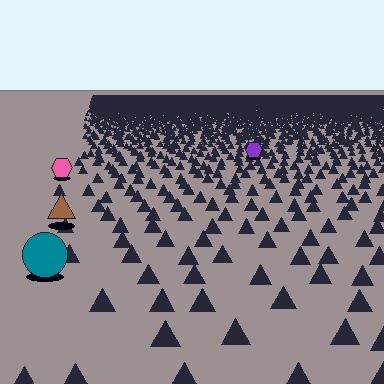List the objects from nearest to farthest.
From nearest to farthest: the teal circle, the brown triangle, the pink hexagon, the purple hexagon.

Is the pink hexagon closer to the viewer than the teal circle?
No. The teal circle is closer — you can tell from the texture gradient: the ground texture is coarser near it.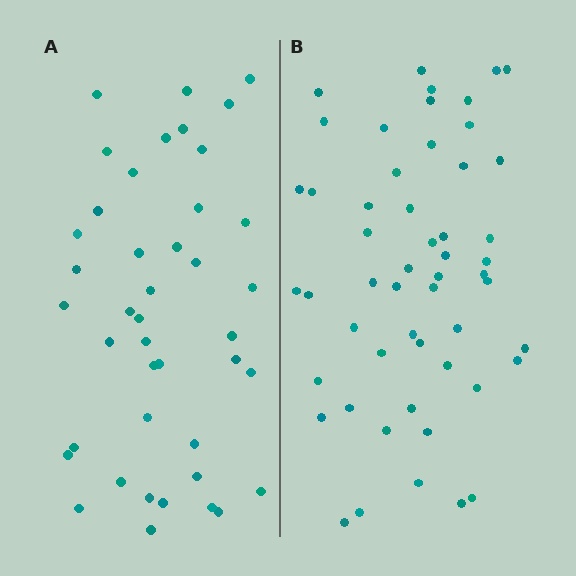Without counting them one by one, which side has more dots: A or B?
Region B (the right region) has more dots.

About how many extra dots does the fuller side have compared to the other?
Region B has roughly 12 or so more dots than region A.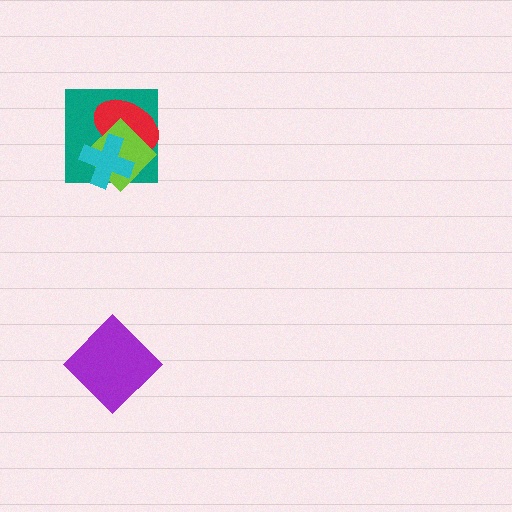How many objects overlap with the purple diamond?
0 objects overlap with the purple diamond.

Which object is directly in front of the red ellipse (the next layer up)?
The lime diamond is directly in front of the red ellipse.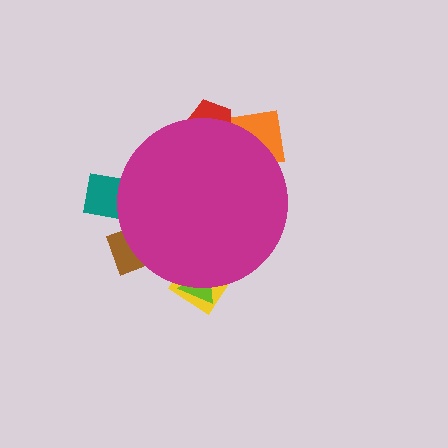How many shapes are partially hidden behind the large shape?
6 shapes are partially hidden.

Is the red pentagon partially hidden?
Yes, the red pentagon is partially hidden behind the magenta circle.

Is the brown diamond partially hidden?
Yes, the brown diamond is partially hidden behind the magenta circle.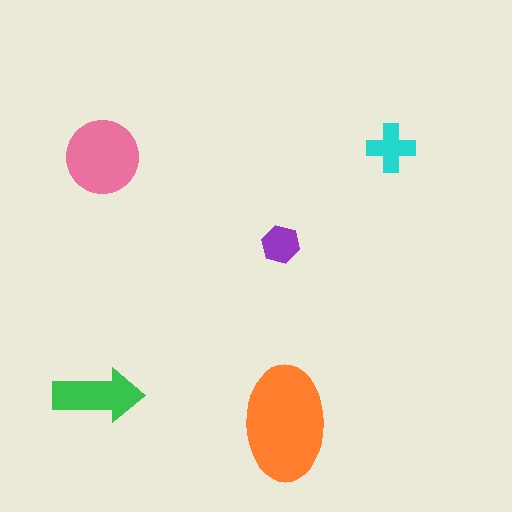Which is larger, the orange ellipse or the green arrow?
The orange ellipse.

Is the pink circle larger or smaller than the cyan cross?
Larger.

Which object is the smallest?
The purple hexagon.